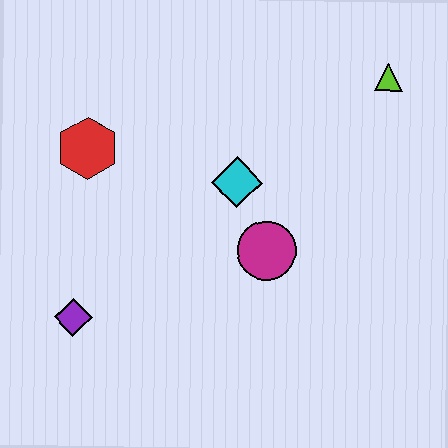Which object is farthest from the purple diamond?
The lime triangle is farthest from the purple diamond.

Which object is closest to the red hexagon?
The cyan diamond is closest to the red hexagon.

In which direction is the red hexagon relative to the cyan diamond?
The red hexagon is to the left of the cyan diamond.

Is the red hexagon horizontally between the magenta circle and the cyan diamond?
No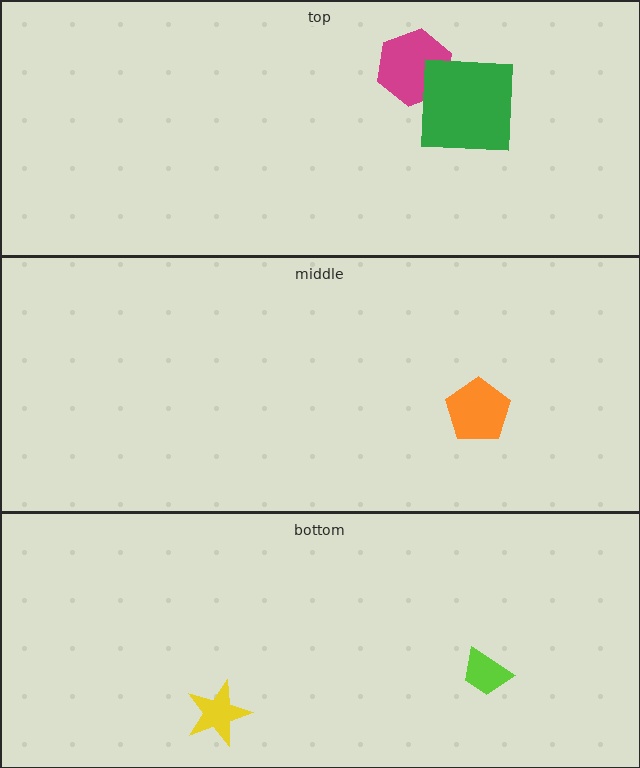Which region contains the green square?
The top region.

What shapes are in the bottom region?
The lime trapezoid, the yellow star.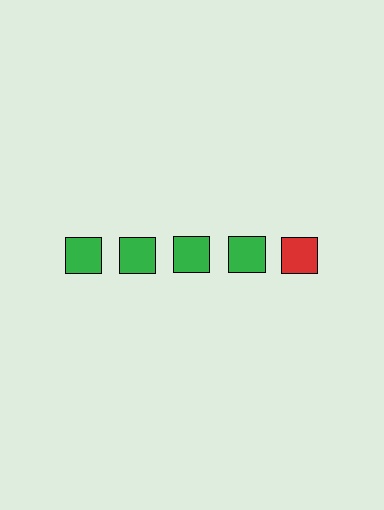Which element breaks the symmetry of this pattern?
The red square in the top row, rightmost column breaks the symmetry. All other shapes are green squares.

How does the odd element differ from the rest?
It has a different color: red instead of green.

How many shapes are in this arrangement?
There are 5 shapes arranged in a grid pattern.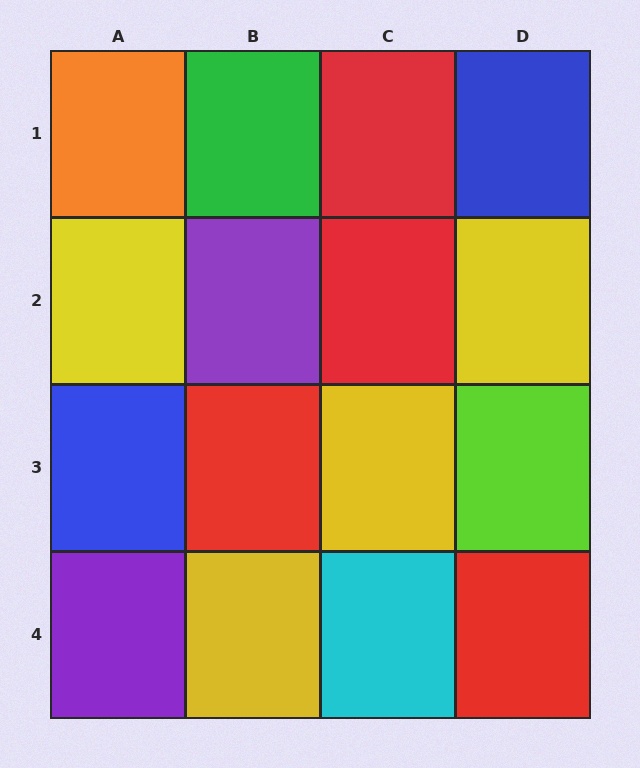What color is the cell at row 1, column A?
Orange.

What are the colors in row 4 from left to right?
Purple, yellow, cyan, red.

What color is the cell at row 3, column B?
Red.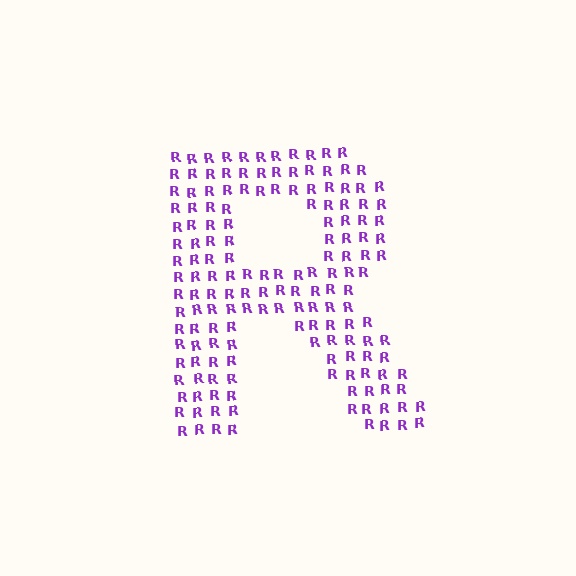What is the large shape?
The large shape is the letter R.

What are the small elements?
The small elements are letter R's.